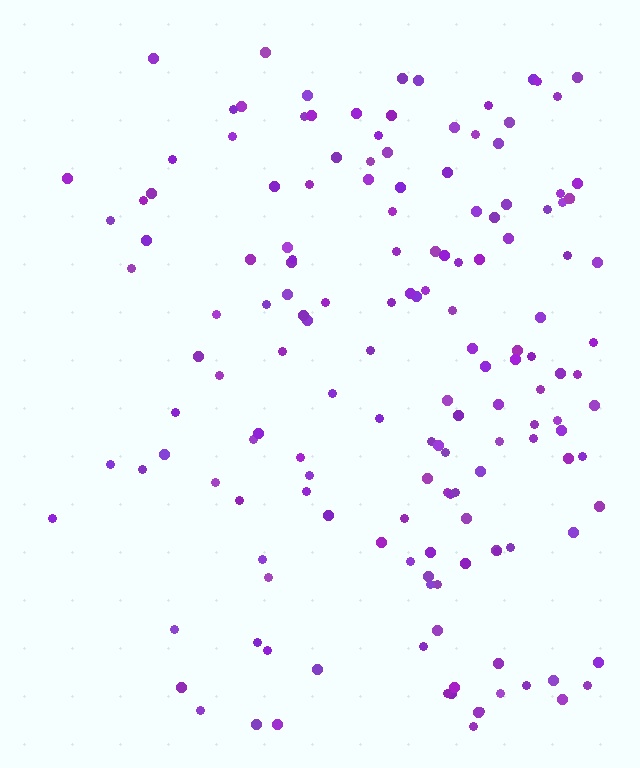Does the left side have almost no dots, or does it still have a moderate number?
Still a moderate number, just noticeably fewer than the right.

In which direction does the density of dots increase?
From left to right, with the right side densest.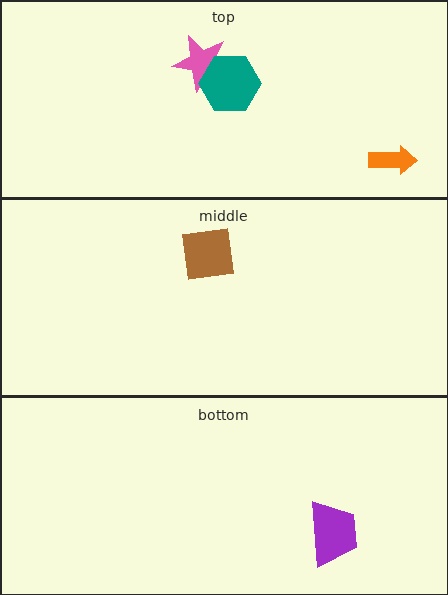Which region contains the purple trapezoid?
The bottom region.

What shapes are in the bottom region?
The purple trapezoid.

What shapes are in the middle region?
The brown square.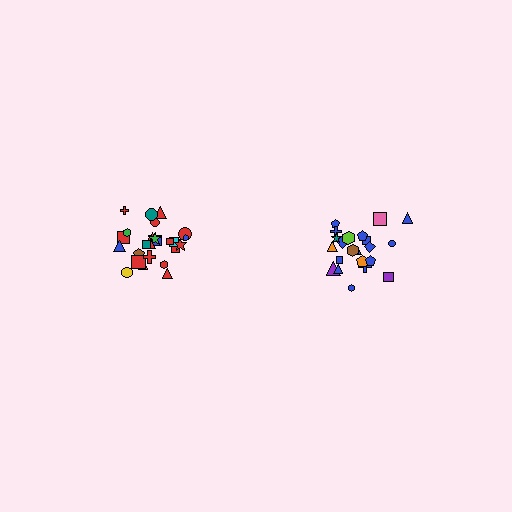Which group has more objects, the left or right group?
The left group.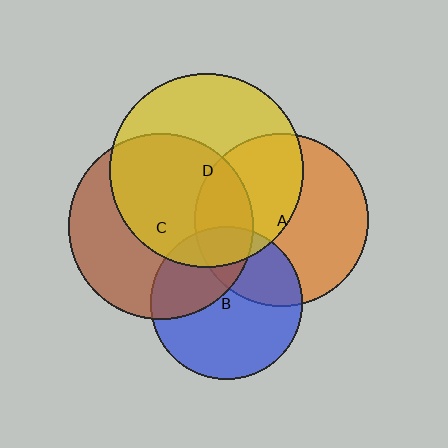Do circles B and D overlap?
Yes.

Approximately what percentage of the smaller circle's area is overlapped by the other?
Approximately 15%.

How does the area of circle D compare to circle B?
Approximately 1.6 times.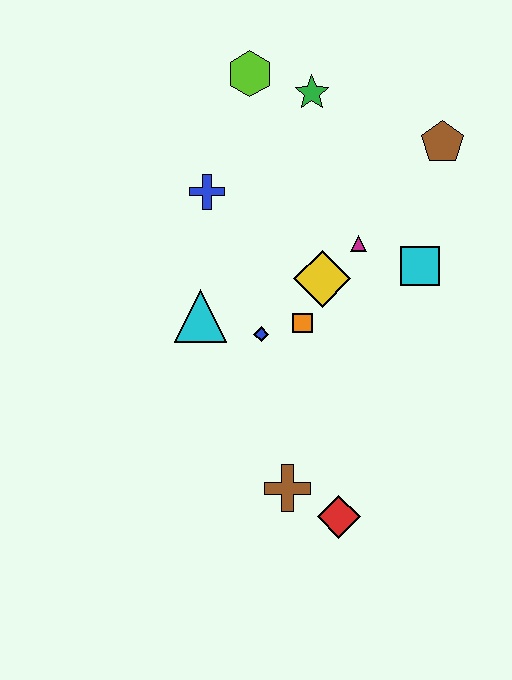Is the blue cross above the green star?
No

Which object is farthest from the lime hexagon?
The red diamond is farthest from the lime hexagon.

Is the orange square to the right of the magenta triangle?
No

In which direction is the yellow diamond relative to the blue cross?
The yellow diamond is to the right of the blue cross.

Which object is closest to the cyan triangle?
The blue diamond is closest to the cyan triangle.